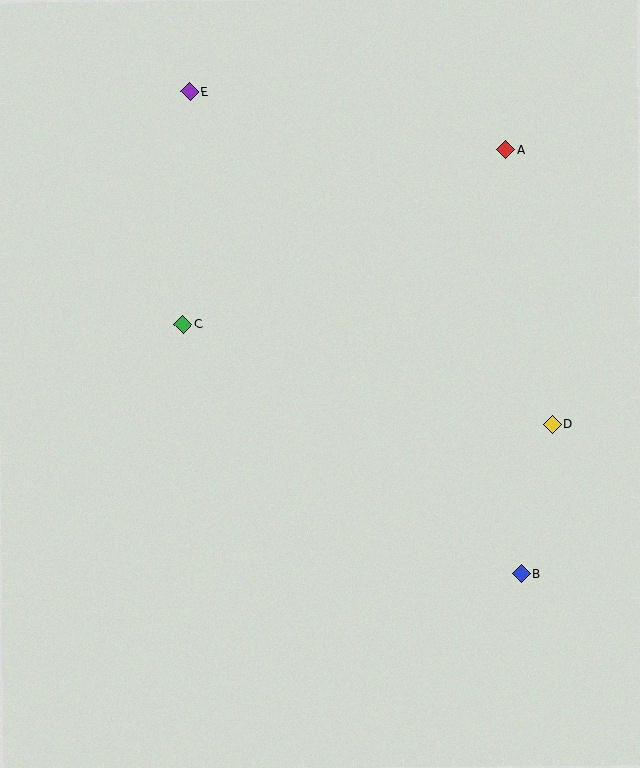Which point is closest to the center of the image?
Point C at (183, 325) is closest to the center.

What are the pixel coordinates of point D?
Point D is at (553, 424).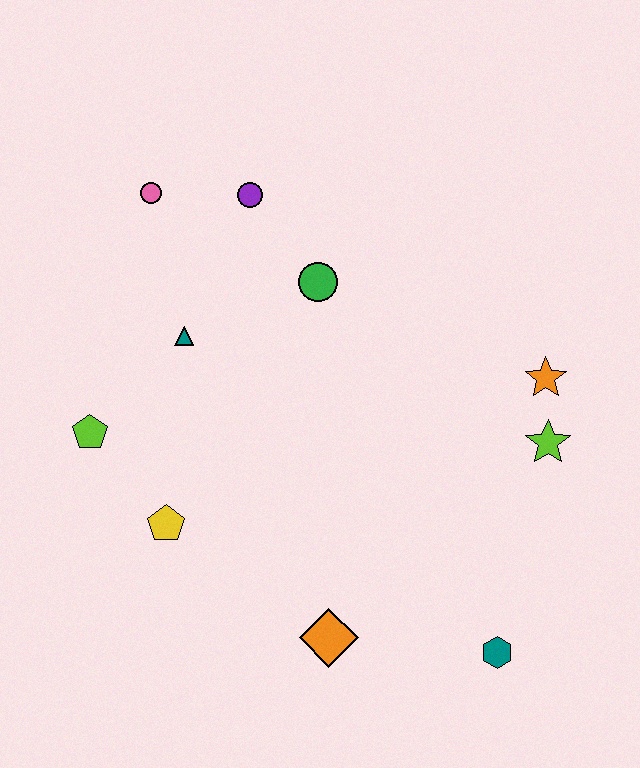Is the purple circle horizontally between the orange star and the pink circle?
Yes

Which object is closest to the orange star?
The lime star is closest to the orange star.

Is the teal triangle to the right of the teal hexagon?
No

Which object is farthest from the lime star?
The pink circle is farthest from the lime star.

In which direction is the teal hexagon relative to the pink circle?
The teal hexagon is below the pink circle.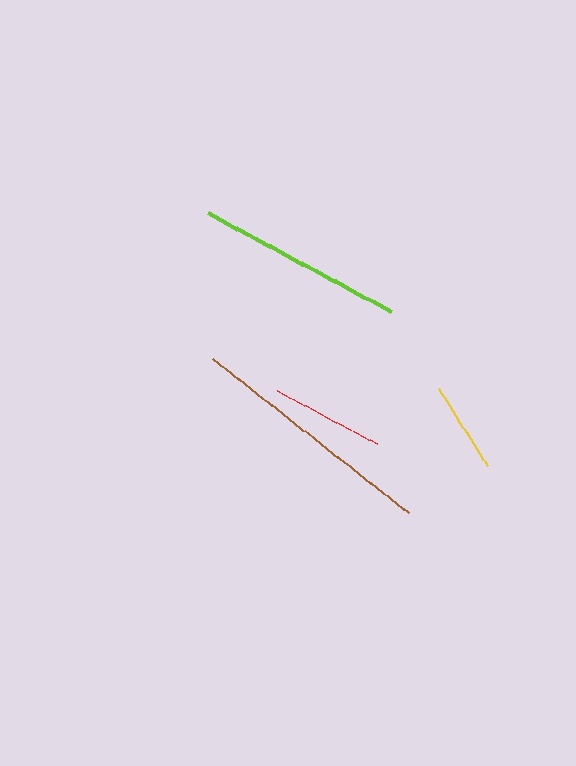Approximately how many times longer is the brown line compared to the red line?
The brown line is approximately 2.2 times the length of the red line.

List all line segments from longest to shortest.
From longest to shortest: brown, lime, red, yellow.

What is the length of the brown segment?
The brown segment is approximately 249 pixels long.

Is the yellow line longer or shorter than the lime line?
The lime line is longer than the yellow line.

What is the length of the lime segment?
The lime segment is approximately 208 pixels long.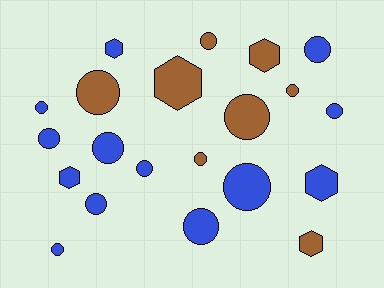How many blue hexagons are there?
There are 3 blue hexagons.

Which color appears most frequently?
Blue, with 13 objects.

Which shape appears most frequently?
Circle, with 15 objects.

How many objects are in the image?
There are 21 objects.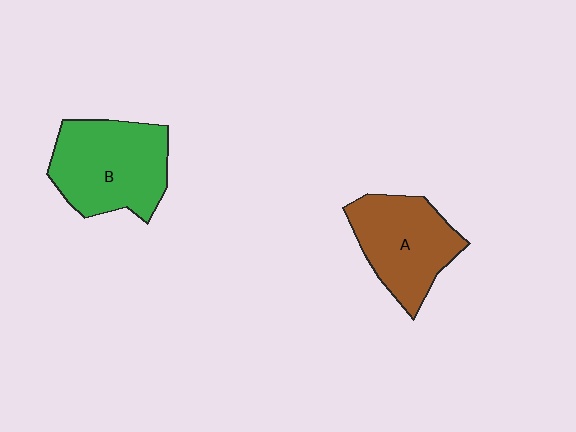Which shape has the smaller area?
Shape A (brown).